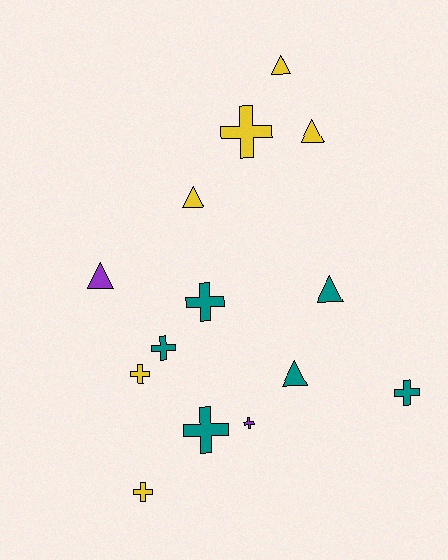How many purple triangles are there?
There is 1 purple triangle.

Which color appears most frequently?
Teal, with 6 objects.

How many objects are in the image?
There are 14 objects.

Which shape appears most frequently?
Cross, with 8 objects.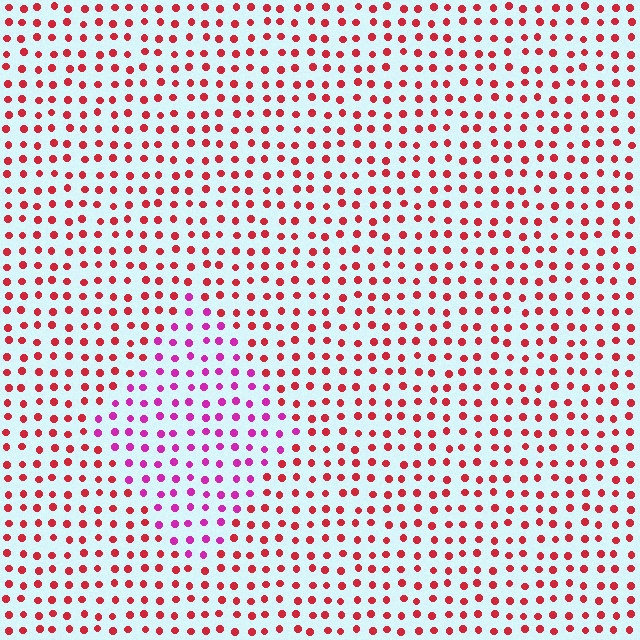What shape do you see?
I see a diamond.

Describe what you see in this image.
The image is filled with small red elements in a uniform arrangement. A diamond-shaped region is visible where the elements are tinted to a slightly different hue, forming a subtle color boundary.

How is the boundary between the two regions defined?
The boundary is defined purely by a slight shift in hue (about 42 degrees). Spacing, size, and orientation are identical on both sides.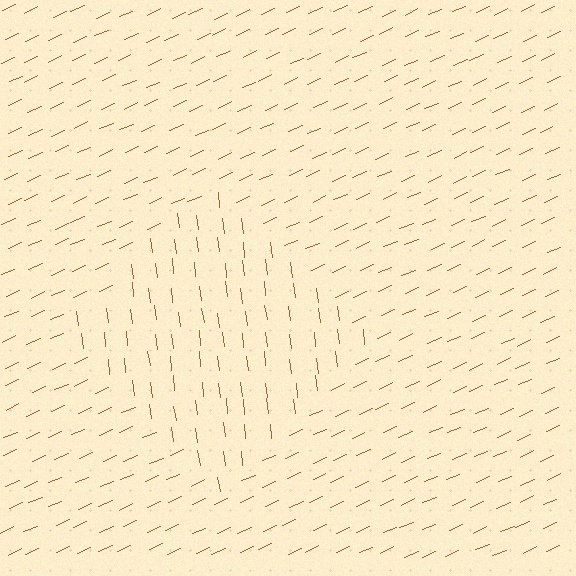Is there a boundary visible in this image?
Yes, there is a texture boundary formed by a change in line orientation.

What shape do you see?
I see a diamond.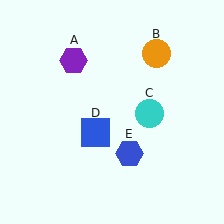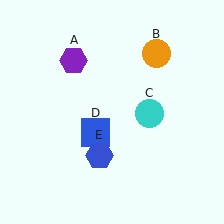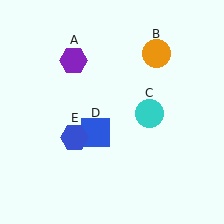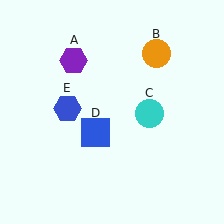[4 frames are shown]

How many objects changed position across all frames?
1 object changed position: blue hexagon (object E).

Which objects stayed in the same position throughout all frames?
Purple hexagon (object A) and orange circle (object B) and cyan circle (object C) and blue square (object D) remained stationary.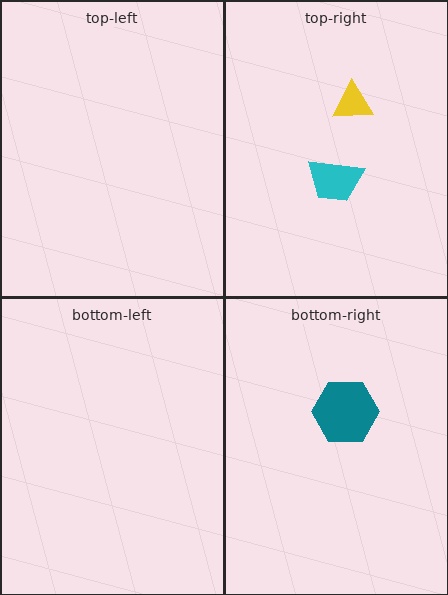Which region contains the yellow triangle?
The top-right region.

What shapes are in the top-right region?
The cyan trapezoid, the yellow triangle.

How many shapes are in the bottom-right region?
1.